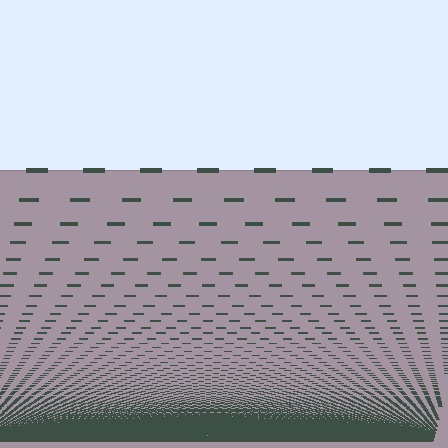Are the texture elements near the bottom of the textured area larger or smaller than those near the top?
Smaller. The gradient is inverted — elements near the bottom are smaller and denser.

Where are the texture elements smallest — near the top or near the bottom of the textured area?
Near the bottom.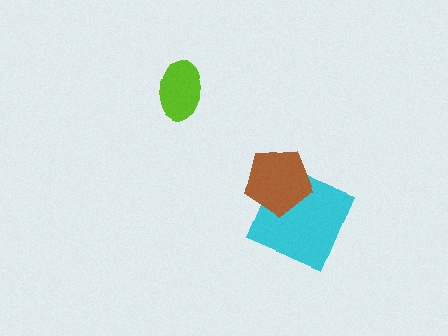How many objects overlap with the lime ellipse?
0 objects overlap with the lime ellipse.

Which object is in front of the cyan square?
The brown pentagon is in front of the cyan square.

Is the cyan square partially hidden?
Yes, it is partially covered by another shape.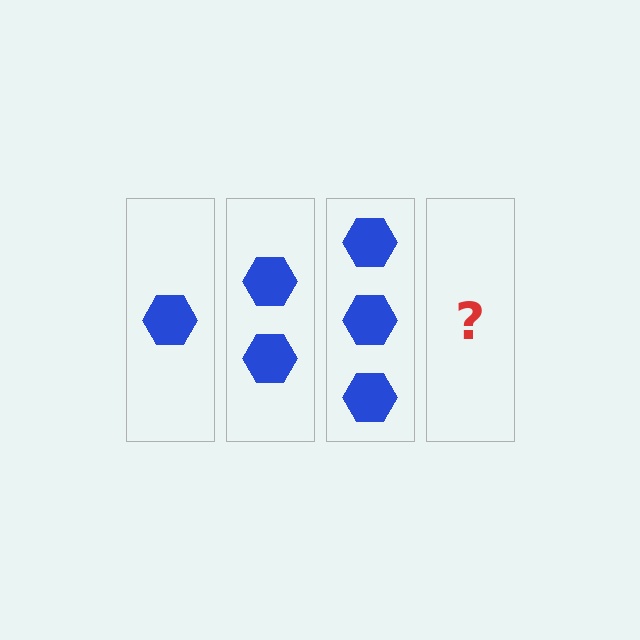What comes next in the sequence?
The next element should be 4 hexagons.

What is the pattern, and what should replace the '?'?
The pattern is that each step adds one more hexagon. The '?' should be 4 hexagons.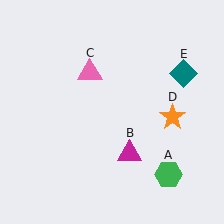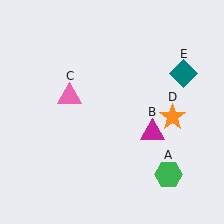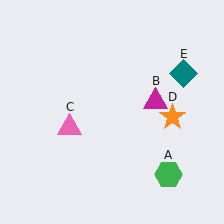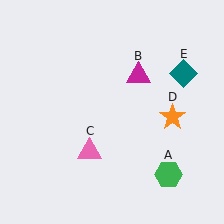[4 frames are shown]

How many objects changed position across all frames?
2 objects changed position: magenta triangle (object B), pink triangle (object C).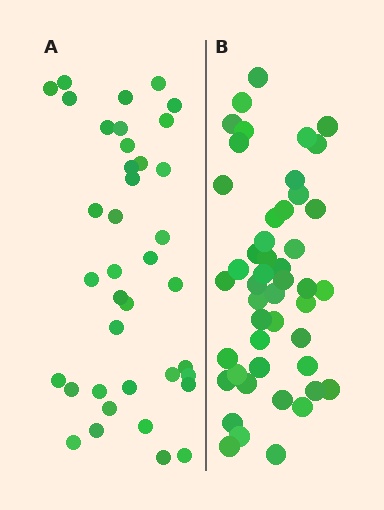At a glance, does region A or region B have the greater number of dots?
Region B (the right region) has more dots.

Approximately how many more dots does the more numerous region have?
Region B has roughly 8 or so more dots than region A.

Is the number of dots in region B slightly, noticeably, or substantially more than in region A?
Region B has only slightly more — the two regions are fairly close. The ratio is roughly 1.2 to 1.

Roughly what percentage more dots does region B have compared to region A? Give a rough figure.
About 25% more.